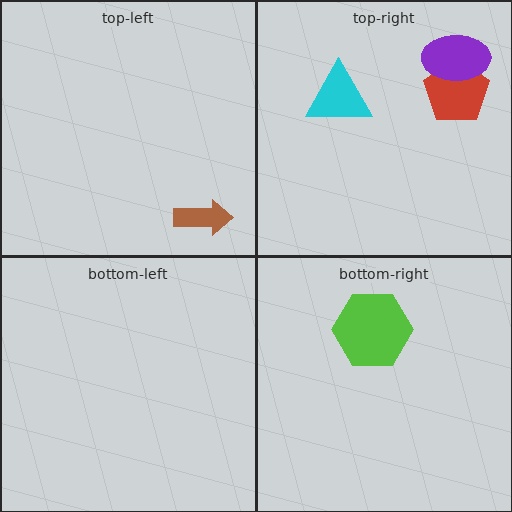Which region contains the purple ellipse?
The top-right region.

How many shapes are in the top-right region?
3.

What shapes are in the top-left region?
The brown arrow.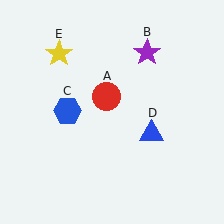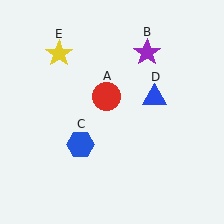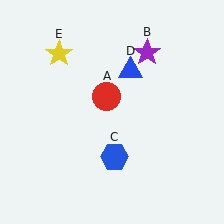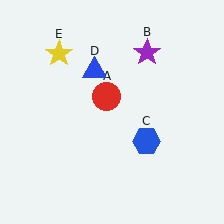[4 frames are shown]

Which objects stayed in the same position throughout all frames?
Red circle (object A) and purple star (object B) and yellow star (object E) remained stationary.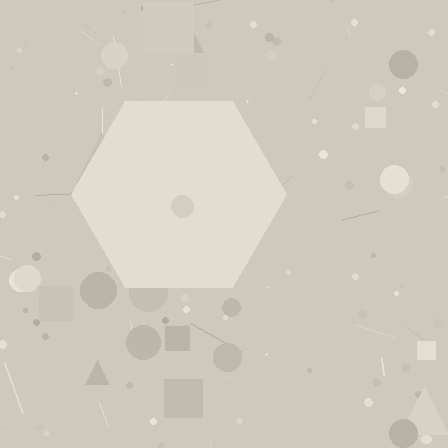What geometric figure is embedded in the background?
A hexagon is embedded in the background.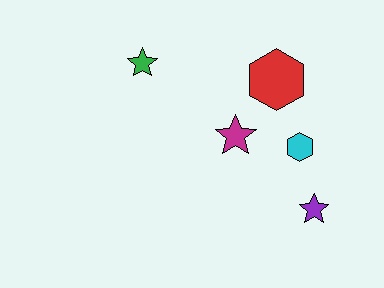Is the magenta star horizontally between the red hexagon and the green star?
Yes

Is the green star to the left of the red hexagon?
Yes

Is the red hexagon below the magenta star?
No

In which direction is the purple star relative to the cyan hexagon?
The purple star is below the cyan hexagon.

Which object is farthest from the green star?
The purple star is farthest from the green star.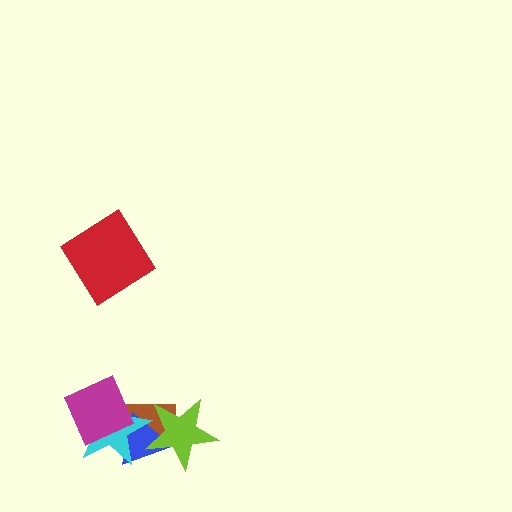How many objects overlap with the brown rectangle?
4 objects overlap with the brown rectangle.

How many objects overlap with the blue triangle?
4 objects overlap with the blue triangle.